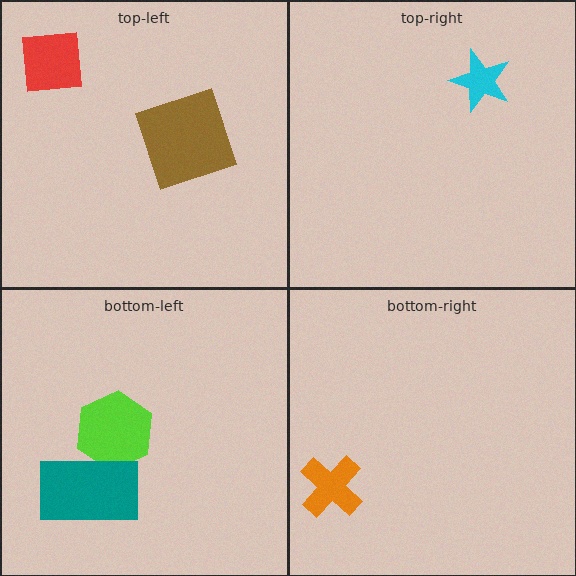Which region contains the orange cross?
The bottom-right region.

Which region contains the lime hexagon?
The bottom-left region.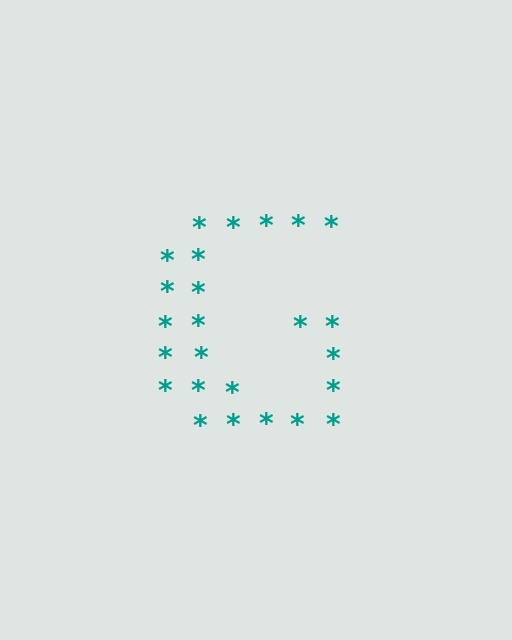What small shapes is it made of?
It is made of small asterisks.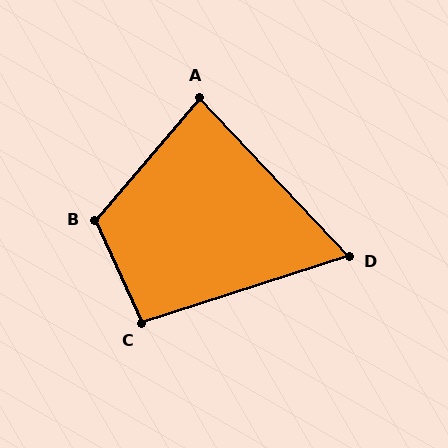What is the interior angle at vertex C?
Approximately 96 degrees (obtuse).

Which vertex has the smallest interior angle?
D, at approximately 65 degrees.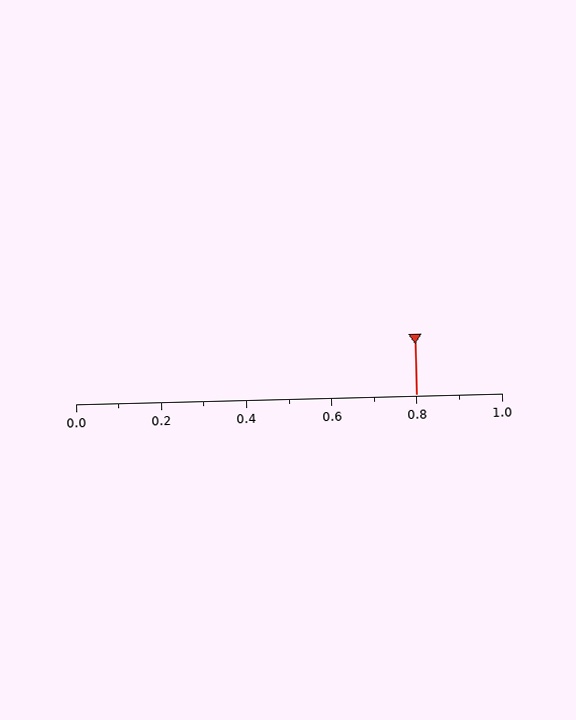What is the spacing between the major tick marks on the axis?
The major ticks are spaced 0.2 apart.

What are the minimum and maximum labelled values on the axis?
The axis runs from 0.0 to 1.0.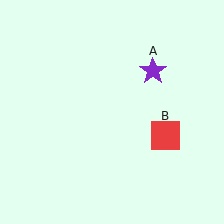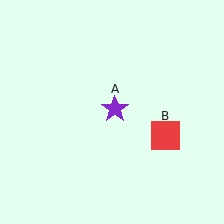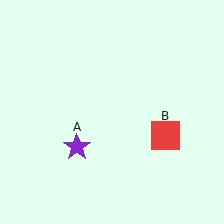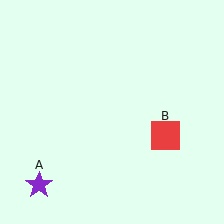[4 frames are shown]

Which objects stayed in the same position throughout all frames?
Red square (object B) remained stationary.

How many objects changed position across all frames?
1 object changed position: purple star (object A).